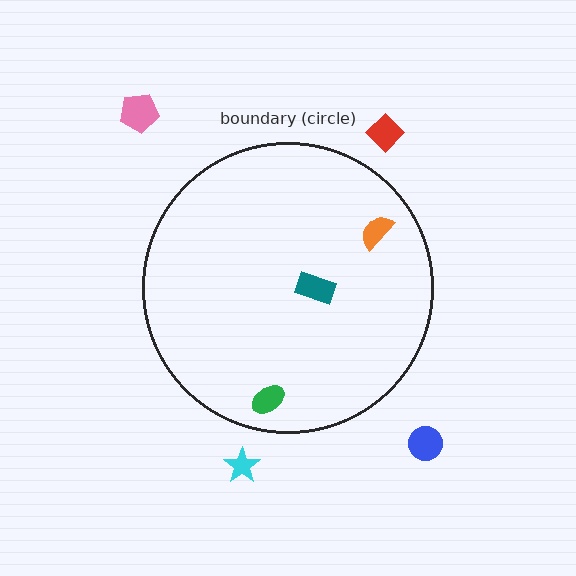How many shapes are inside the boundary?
3 inside, 4 outside.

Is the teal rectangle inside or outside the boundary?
Inside.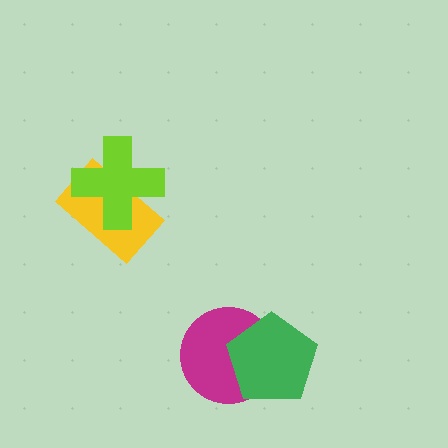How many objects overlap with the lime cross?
1 object overlaps with the lime cross.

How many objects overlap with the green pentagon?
1 object overlaps with the green pentagon.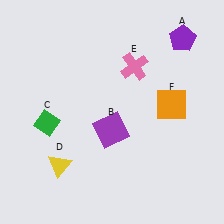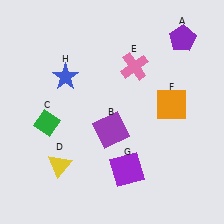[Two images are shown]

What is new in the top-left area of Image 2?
A blue star (H) was added in the top-left area of Image 2.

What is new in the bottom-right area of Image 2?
A purple square (G) was added in the bottom-right area of Image 2.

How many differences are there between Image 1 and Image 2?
There are 2 differences between the two images.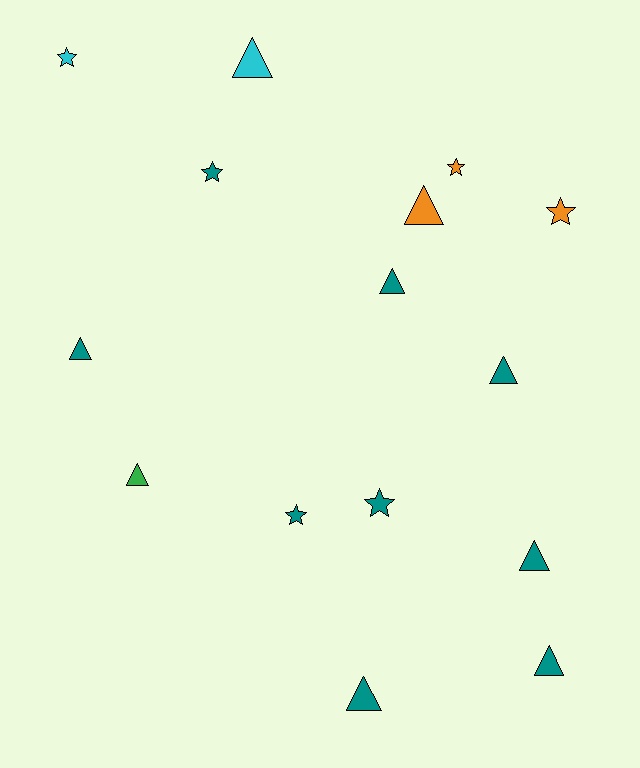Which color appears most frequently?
Teal, with 9 objects.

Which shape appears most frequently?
Triangle, with 9 objects.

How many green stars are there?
There are no green stars.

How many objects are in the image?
There are 15 objects.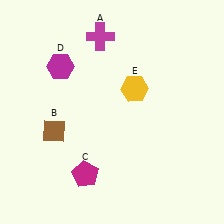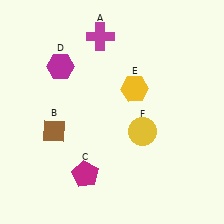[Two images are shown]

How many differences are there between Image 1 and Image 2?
There is 1 difference between the two images.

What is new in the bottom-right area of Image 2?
A yellow circle (F) was added in the bottom-right area of Image 2.